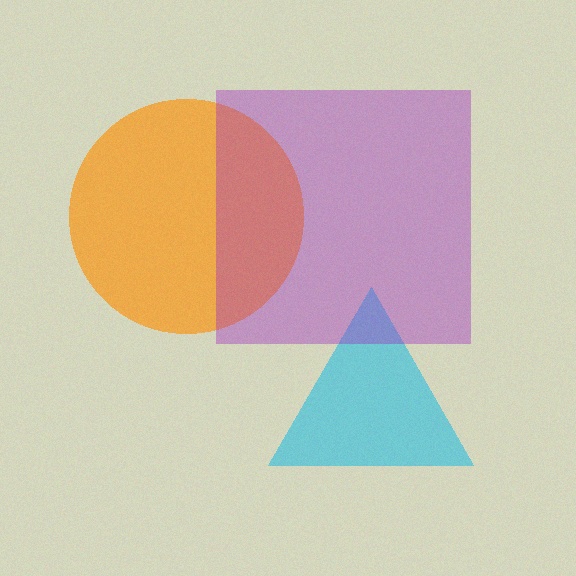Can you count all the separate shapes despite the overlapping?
Yes, there are 3 separate shapes.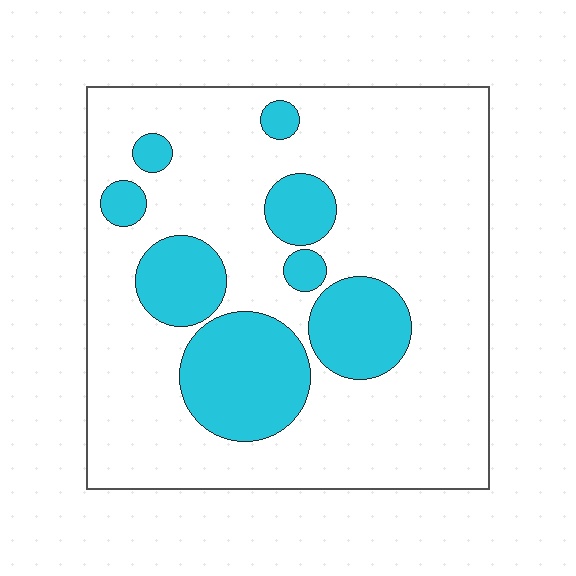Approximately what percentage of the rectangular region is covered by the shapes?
Approximately 25%.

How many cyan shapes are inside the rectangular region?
8.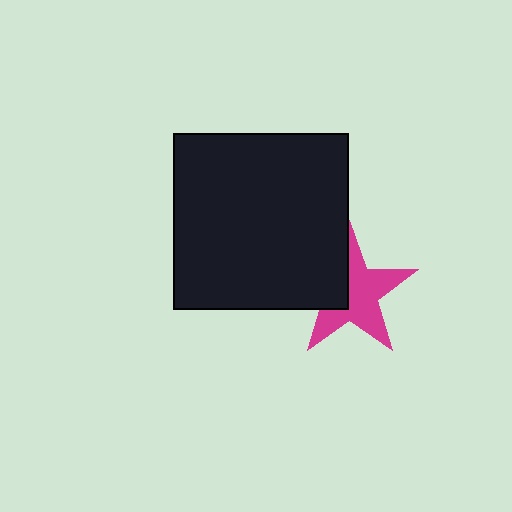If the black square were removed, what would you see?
You would see the complete magenta star.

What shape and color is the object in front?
The object in front is a black square.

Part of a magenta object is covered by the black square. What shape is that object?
It is a star.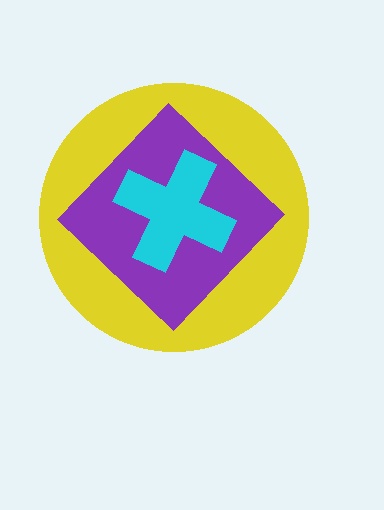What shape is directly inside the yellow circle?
The purple diamond.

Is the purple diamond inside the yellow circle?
Yes.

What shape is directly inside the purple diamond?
The cyan cross.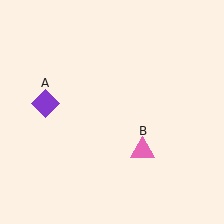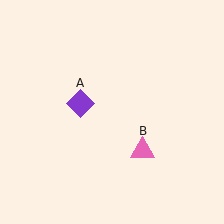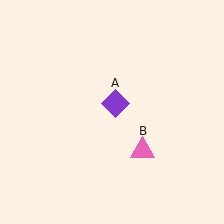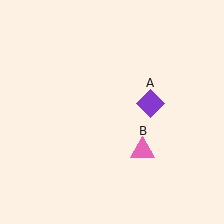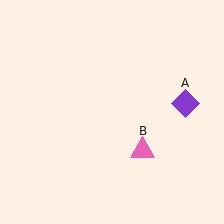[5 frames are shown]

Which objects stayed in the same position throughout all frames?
Pink triangle (object B) remained stationary.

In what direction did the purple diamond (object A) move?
The purple diamond (object A) moved right.